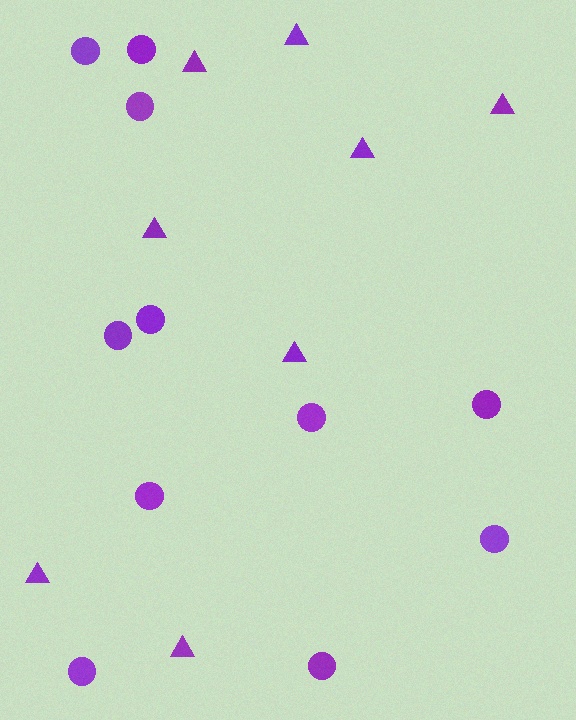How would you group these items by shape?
There are 2 groups: one group of circles (11) and one group of triangles (8).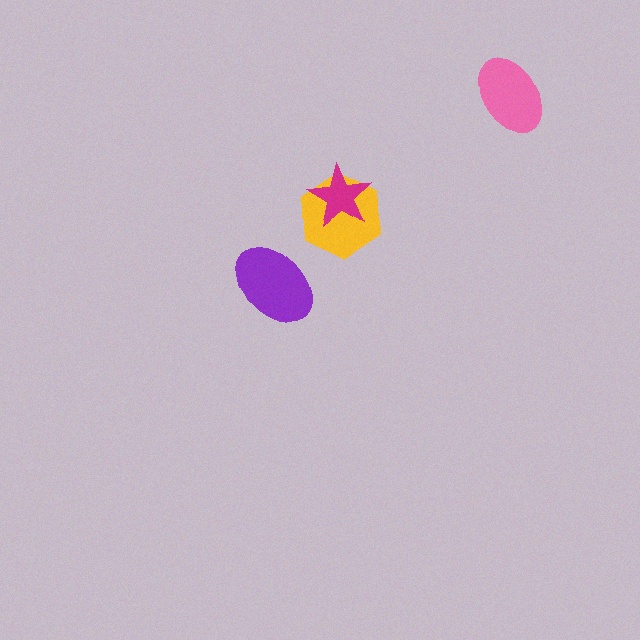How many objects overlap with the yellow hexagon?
1 object overlaps with the yellow hexagon.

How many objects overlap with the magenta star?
1 object overlaps with the magenta star.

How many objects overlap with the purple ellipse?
0 objects overlap with the purple ellipse.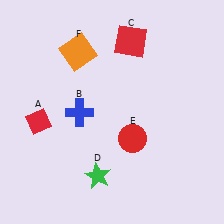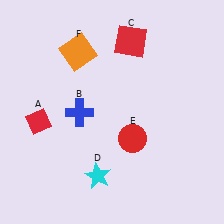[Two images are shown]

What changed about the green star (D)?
In Image 1, D is green. In Image 2, it changed to cyan.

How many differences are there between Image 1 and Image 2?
There is 1 difference between the two images.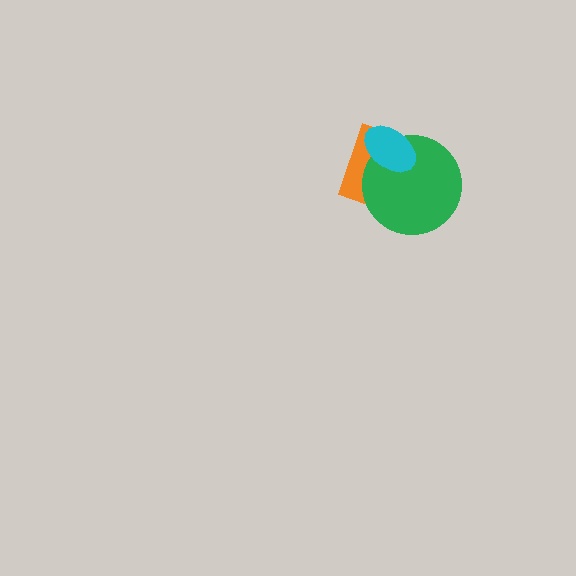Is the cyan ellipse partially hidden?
No, no other shape covers it.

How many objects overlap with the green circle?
2 objects overlap with the green circle.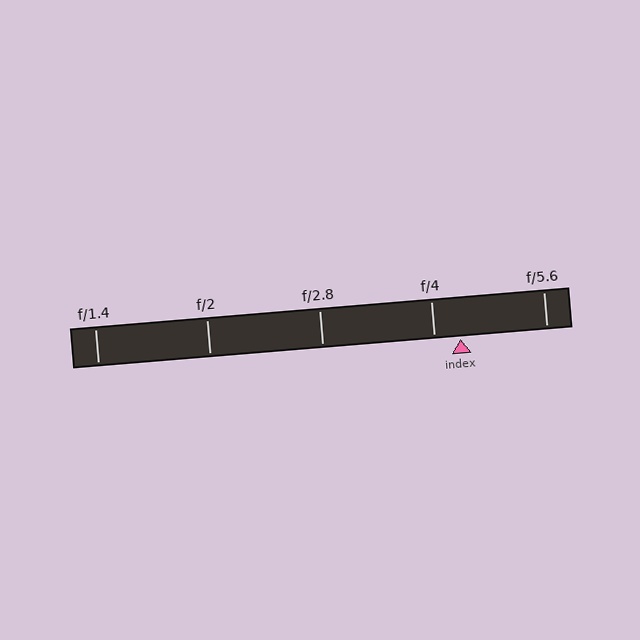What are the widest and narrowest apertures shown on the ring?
The widest aperture shown is f/1.4 and the narrowest is f/5.6.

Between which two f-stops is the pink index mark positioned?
The index mark is between f/4 and f/5.6.